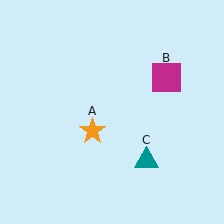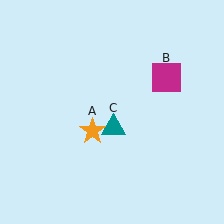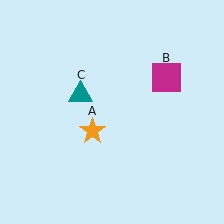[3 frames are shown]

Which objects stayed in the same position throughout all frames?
Orange star (object A) and magenta square (object B) remained stationary.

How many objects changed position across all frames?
1 object changed position: teal triangle (object C).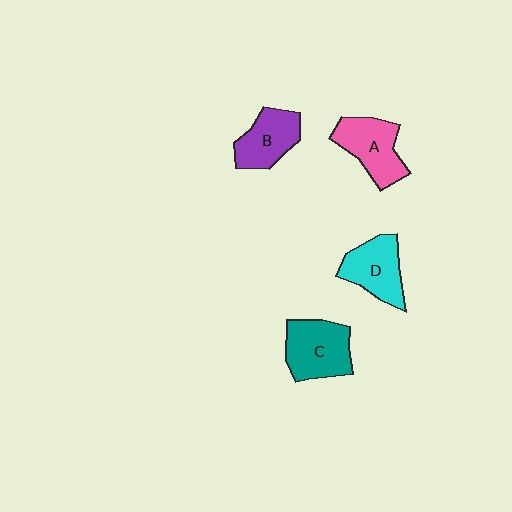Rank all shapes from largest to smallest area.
From largest to smallest: C (teal), A (pink), D (cyan), B (purple).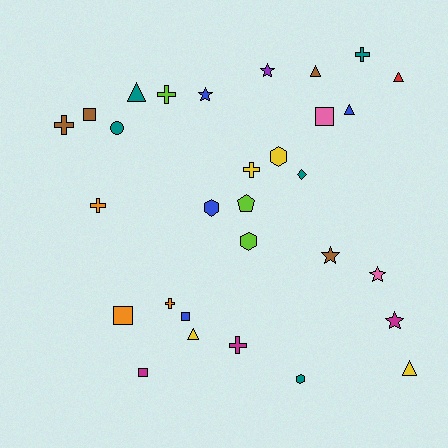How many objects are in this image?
There are 30 objects.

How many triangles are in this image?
There are 6 triangles.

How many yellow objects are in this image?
There are 4 yellow objects.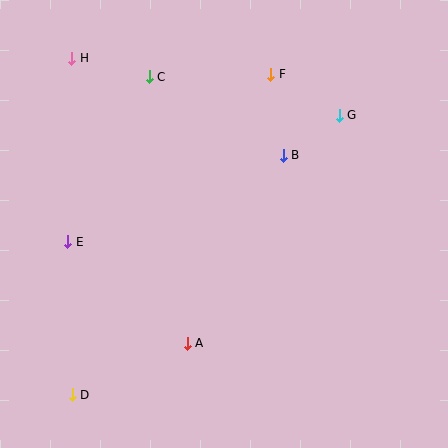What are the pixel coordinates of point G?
Point G is at (339, 115).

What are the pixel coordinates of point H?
Point H is at (72, 58).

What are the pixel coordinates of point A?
Point A is at (187, 343).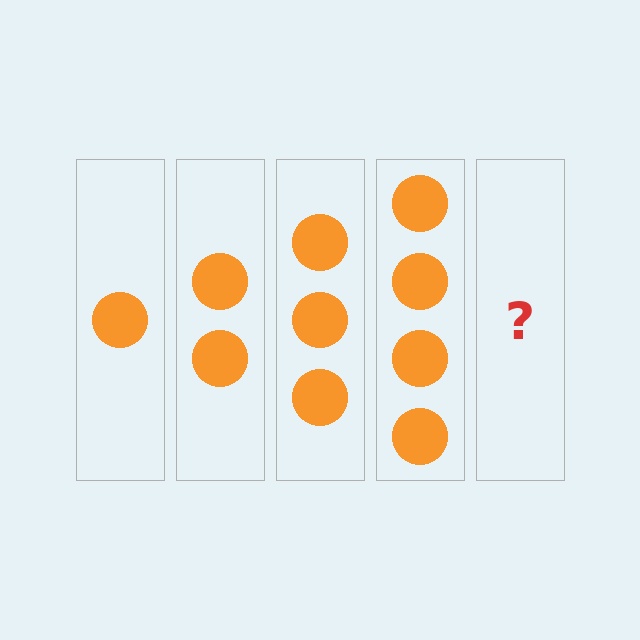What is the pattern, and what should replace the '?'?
The pattern is that each step adds one more circle. The '?' should be 5 circles.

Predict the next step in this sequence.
The next step is 5 circles.